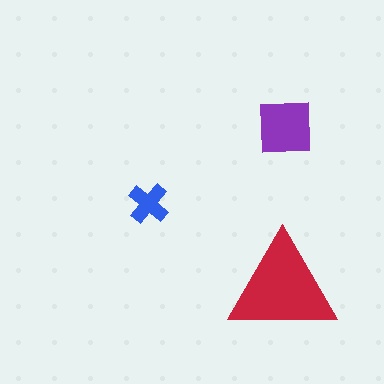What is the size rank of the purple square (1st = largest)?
2nd.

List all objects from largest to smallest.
The red triangle, the purple square, the blue cross.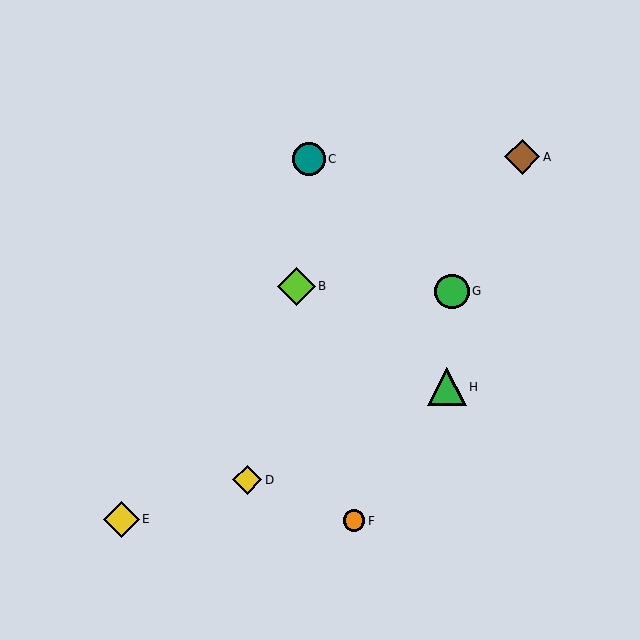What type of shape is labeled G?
Shape G is a green circle.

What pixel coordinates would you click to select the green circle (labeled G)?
Click at (452, 291) to select the green circle G.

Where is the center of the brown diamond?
The center of the brown diamond is at (522, 157).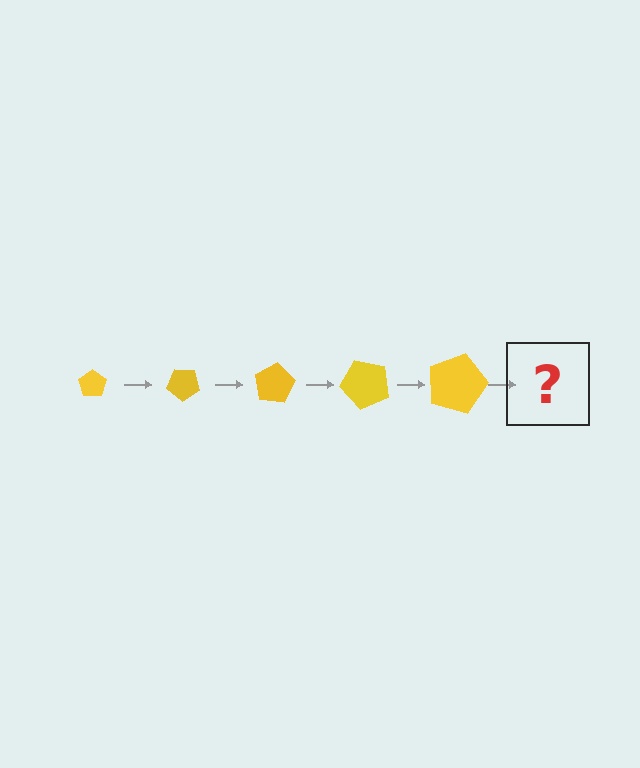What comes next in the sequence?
The next element should be a pentagon, larger than the previous one and rotated 200 degrees from the start.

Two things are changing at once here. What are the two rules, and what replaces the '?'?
The two rules are that the pentagon grows larger each step and it rotates 40 degrees each step. The '?' should be a pentagon, larger than the previous one and rotated 200 degrees from the start.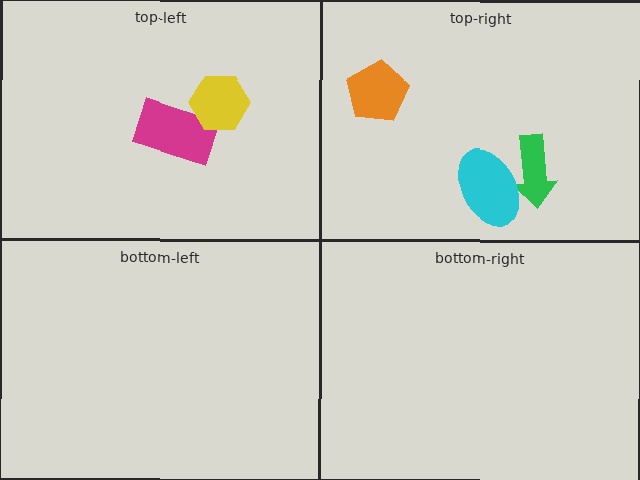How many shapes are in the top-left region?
2.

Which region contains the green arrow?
The top-right region.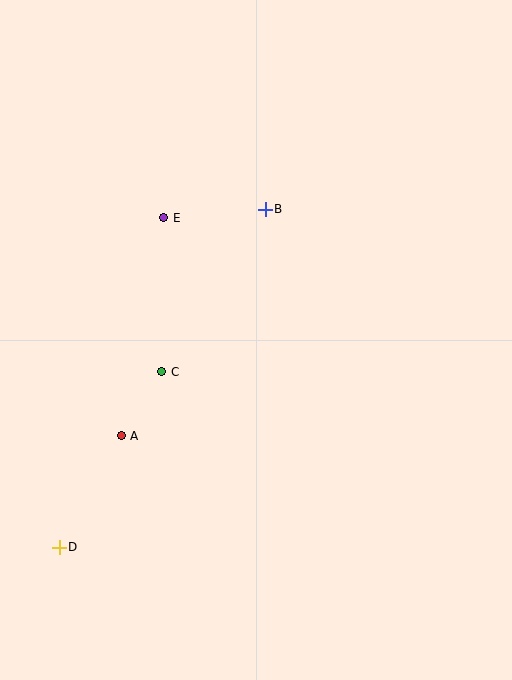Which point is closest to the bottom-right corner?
Point A is closest to the bottom-right corner.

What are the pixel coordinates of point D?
Point D is at (59, 547).